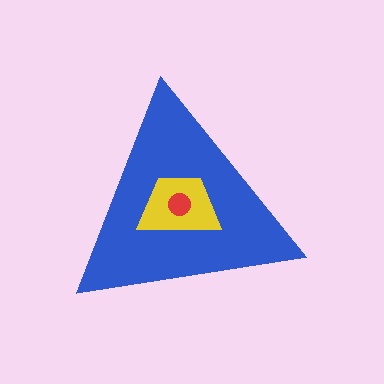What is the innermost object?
The red circle.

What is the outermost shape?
The blue triangle.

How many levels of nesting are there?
3.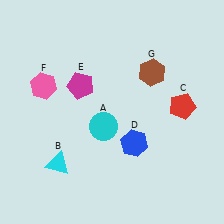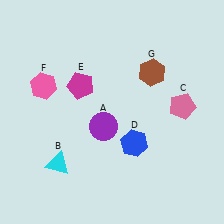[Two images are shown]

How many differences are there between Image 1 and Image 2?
There are 2 differences between the two images.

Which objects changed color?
A changed from cyan to purple. C changed from red to pink.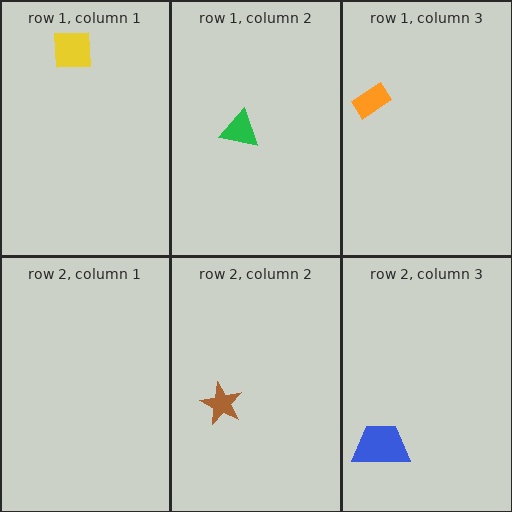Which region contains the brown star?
The row 2, column 2 region.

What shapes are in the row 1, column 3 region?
The orange rectangle.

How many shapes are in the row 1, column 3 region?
1.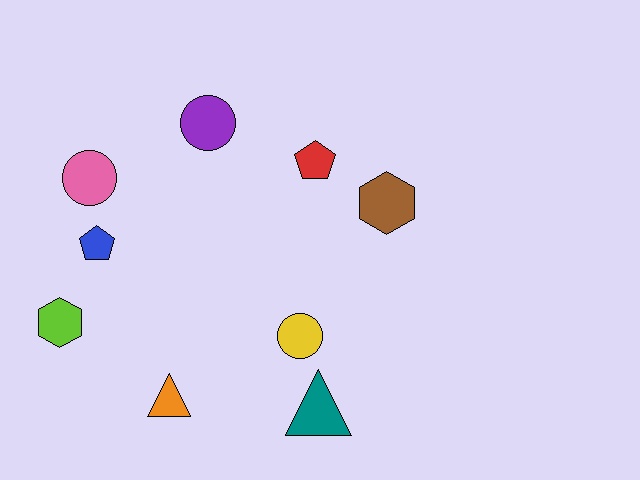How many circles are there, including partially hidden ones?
There are 3 circles.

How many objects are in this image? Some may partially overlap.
There are 9 objects.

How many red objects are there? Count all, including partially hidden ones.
There is 1 red object.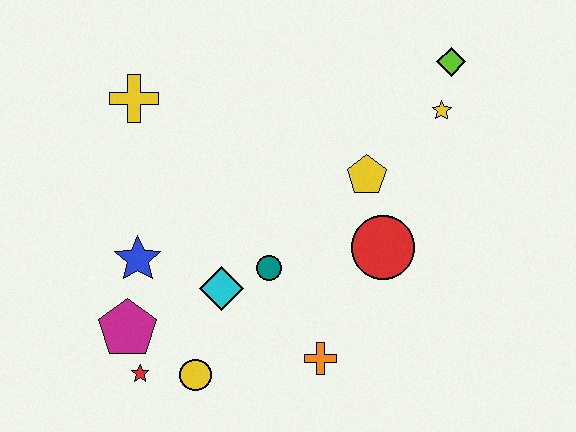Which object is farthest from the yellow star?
The red star is farthest from the yellow star.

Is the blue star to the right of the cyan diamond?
No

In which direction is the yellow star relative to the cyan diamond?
The yellow star is to the right of the cyan diamond.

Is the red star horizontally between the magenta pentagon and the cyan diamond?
Yes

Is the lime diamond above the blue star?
Yes